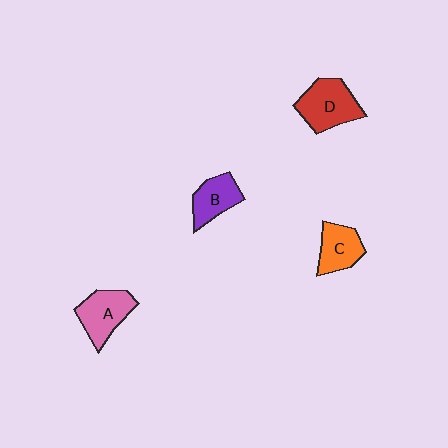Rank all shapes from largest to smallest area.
From largest to smallest: D (red), A (pink), C (orange), B (purple).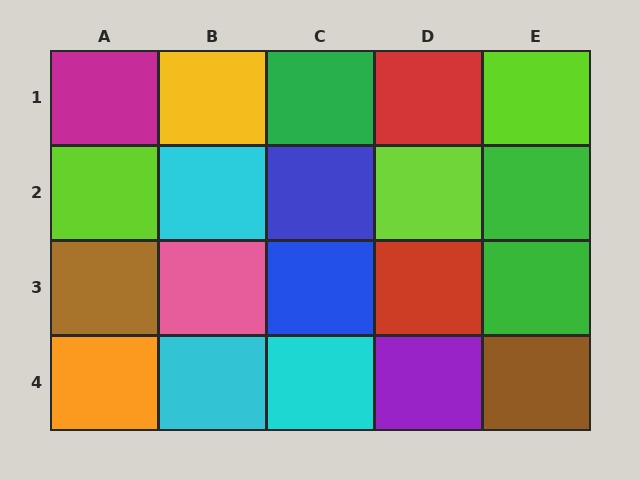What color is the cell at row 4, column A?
Orange.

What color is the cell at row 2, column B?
Cyan.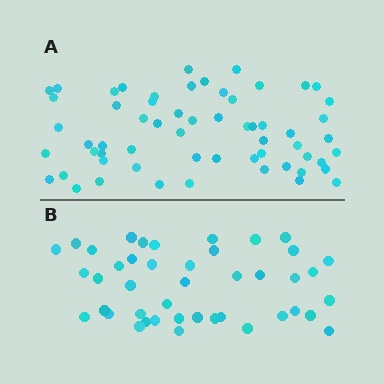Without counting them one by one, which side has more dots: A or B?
Region A (the top region) has more dots.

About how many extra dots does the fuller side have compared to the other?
Region A has approximately 15 more dots than region B.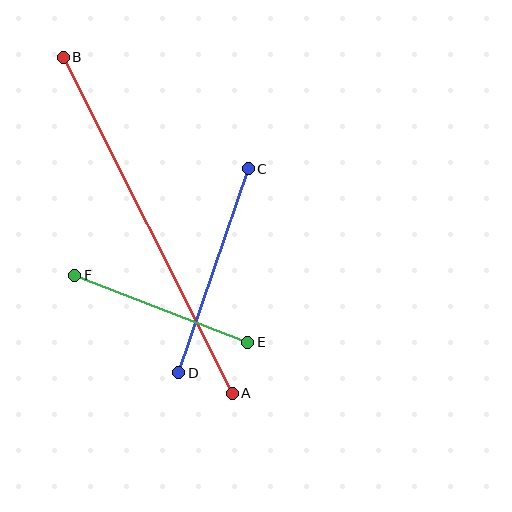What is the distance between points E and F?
The distance is approximately 185 pixels.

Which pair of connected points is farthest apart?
Points A and B are farthest apart.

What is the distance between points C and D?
The distance is approximately 216 pixels.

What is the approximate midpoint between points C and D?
The midpoint is at approximately (214, 271) pixels.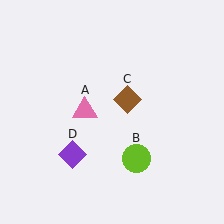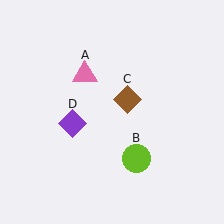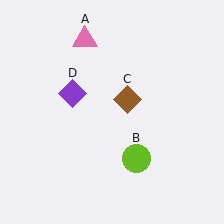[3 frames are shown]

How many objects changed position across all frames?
2 objects changed position: pink triangle (object A), purple diamond (object D).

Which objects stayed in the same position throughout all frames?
Lime circle (object B) and brown diamond (object C) remained stationary.